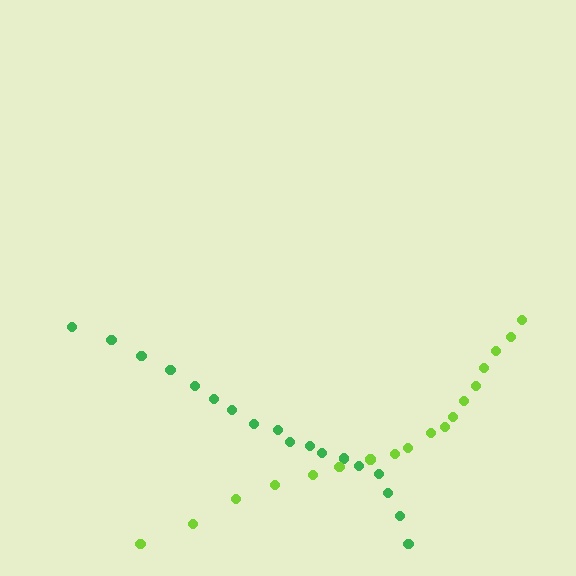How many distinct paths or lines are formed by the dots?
There are 2 distinct paths.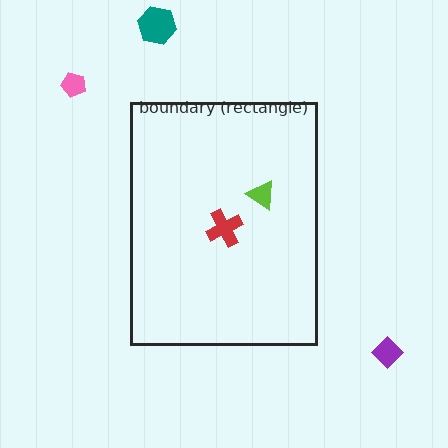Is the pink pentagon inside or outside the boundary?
Outside.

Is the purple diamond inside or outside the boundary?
Outside.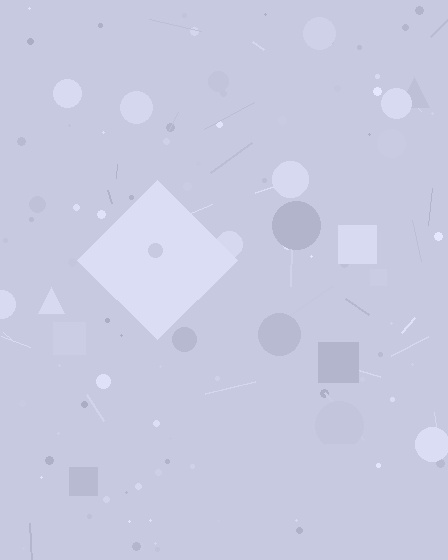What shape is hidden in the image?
A diamond is hidden in the image.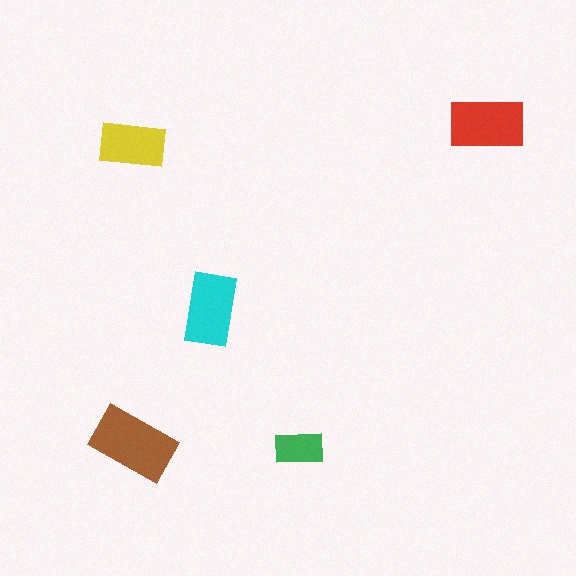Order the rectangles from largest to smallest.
the brown one, the red one, the cyan one, the yellow one, the green one.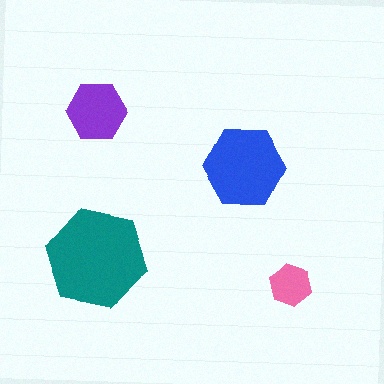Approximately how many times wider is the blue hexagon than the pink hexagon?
About 2 times wider.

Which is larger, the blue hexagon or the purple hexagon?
The blue one.